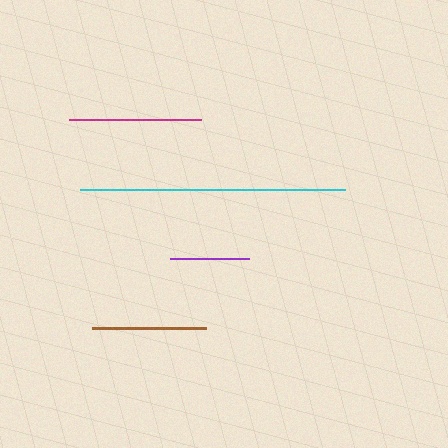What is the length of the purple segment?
The purple segment is approximately 80 pixels long.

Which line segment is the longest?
The cyan line is the longest at approximately 266 pixels.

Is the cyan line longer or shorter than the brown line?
The cyan line is longer than the brown line.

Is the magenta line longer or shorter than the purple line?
The magenta line is longer than the purple line.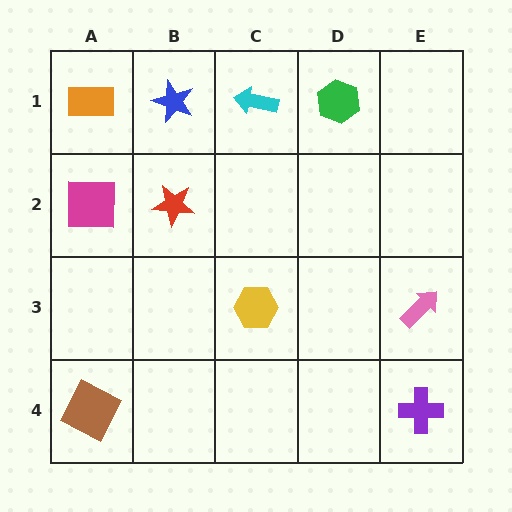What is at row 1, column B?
A blue star.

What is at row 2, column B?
A red star.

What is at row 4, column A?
A brown square.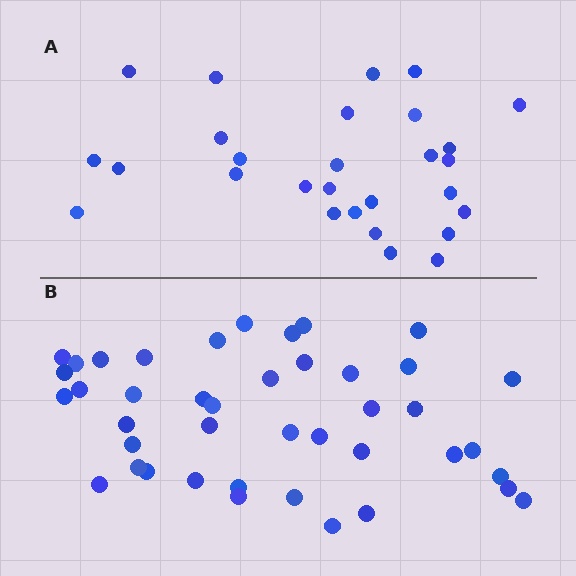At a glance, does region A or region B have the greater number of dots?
Region B (the bottom region) has more dots.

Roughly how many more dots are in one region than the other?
Region B has approximately 15 more dots than region A.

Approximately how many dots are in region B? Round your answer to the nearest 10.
About 40 dots. (The exact count is 42, which rounds to 40.)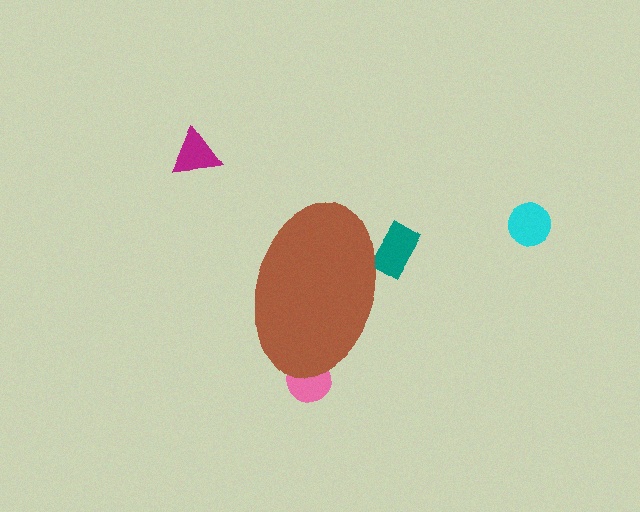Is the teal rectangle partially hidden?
Yes, the teal rectangle is partially hidden behind the brown ellipse.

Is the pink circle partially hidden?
Yes, the pink circle is partially hidden behind the brown ellipse.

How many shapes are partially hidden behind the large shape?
2 shapes are partially hidden.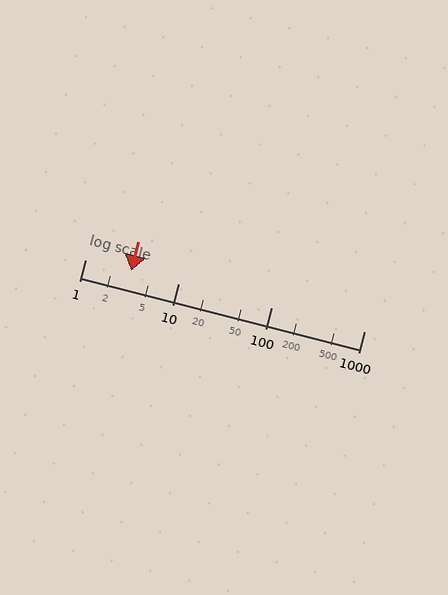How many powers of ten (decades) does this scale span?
The scale spans 3 decades, from 1 to 1000.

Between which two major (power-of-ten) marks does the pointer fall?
The pointer is between 1 and 10.